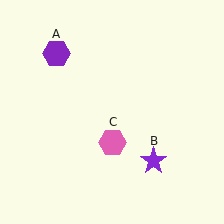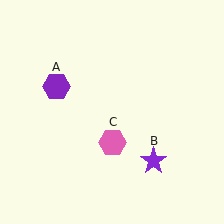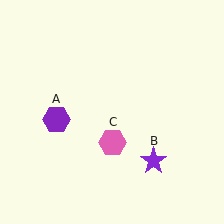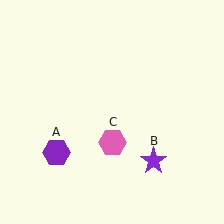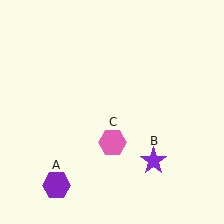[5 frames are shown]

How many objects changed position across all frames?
1 object changed position: purple hexagon (object A).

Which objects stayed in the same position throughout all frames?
Purple star (object B) and pink hexagon (object C) remained stationary.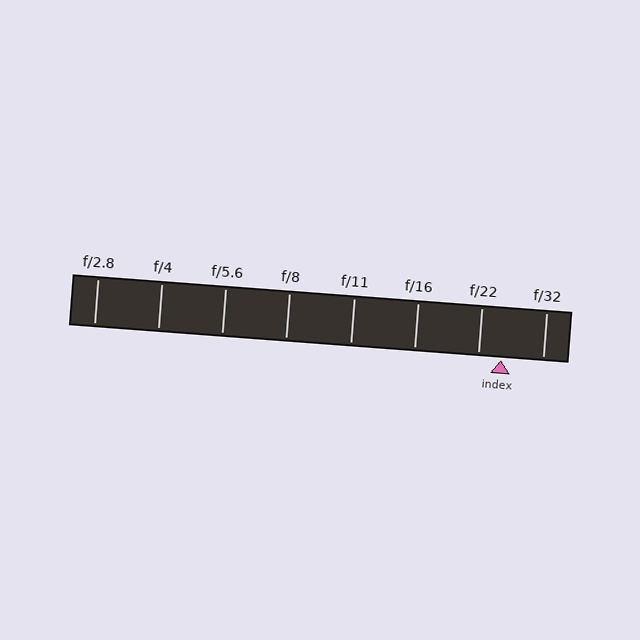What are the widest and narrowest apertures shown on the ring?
The widest aperture shown is f/2.8 and the narrowest is f/32.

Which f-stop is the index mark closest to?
The index mark is closest to f/22.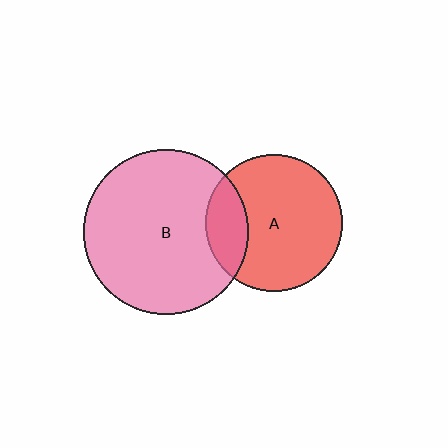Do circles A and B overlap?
Yes.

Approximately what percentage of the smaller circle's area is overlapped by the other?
Approximately 20%.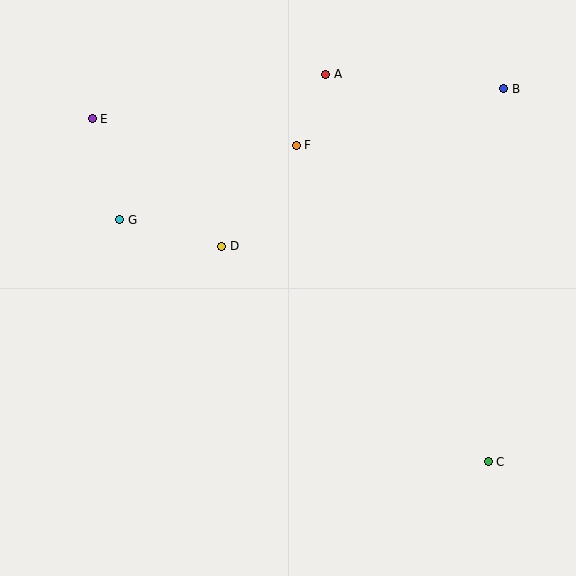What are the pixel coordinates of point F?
Point F is at (296, 145).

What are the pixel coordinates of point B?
Point B is at (504, 89).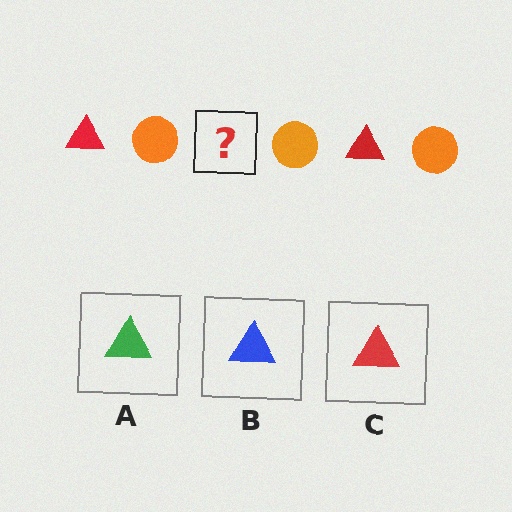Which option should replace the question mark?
Option C.